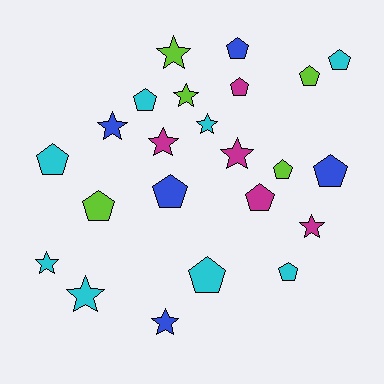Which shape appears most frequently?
Pentagon, with 13 objects.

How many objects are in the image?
There are 23 objects.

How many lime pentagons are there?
There are 3 lime pentagons.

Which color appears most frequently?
Cyan, with 8 objects.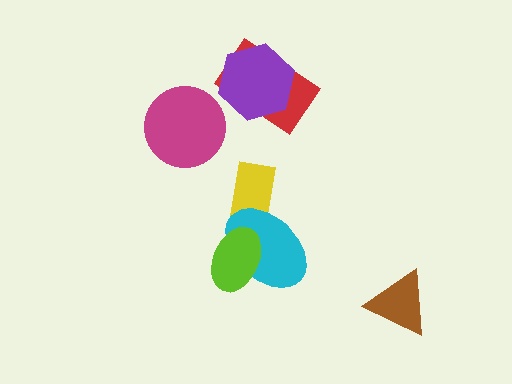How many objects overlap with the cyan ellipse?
2 objects overlap with the cyan ellipse.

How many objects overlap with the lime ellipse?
1 object overlaps with the lime ellipse.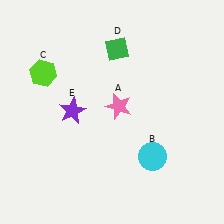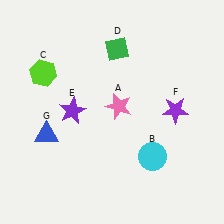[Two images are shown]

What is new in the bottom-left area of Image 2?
A blue triangle (G) was added in the bottom-left area of Image 2.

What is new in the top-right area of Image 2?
A purple star (F) was added in the top-right area of Image 2.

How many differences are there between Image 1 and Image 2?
There are 2 differences between the two images.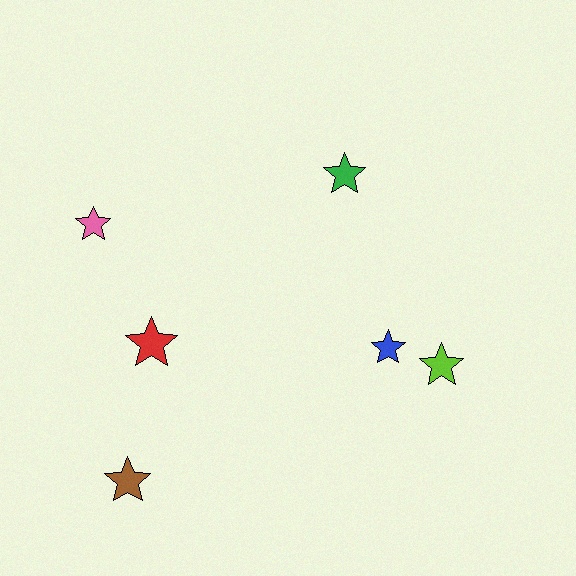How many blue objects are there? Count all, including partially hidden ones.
There is 1 blue object.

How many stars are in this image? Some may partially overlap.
There are 6 stars.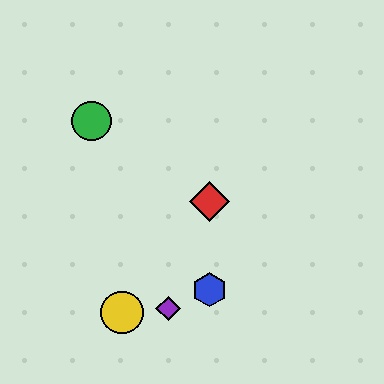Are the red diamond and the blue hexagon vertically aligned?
Yes, both are at x≈209.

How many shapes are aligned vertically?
2 shapes (the red diamond, the blue hexagon) are aligned vertically.